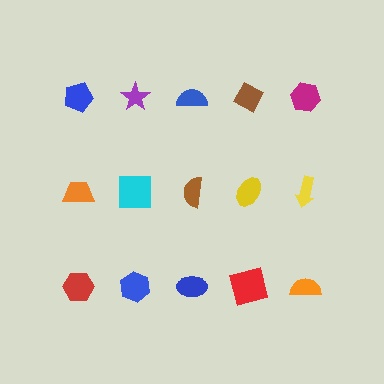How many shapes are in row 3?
5 shapes.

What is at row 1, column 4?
A brown diamond.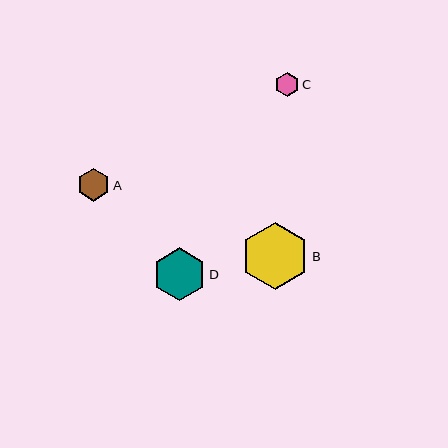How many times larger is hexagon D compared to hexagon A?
Hexagon D is approximately 1.6 times the size of hexagon A.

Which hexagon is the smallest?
Hexagon C is the smallest with a size of approximately 24 pixels.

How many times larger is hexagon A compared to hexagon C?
Hexagon A is approximately 1.4 times the size of hexagon C.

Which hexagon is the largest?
Hexagon B is the largest with a size of approximately 67 pixels.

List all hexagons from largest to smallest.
From largest to smallest: B, D, A, C.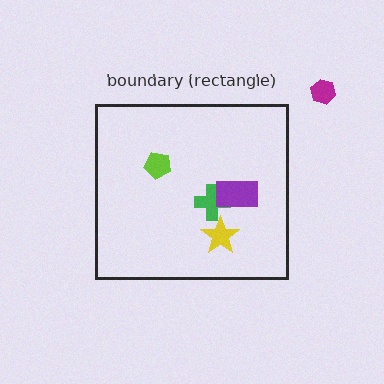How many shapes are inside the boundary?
4 inside, 1 outside.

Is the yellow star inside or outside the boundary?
Inside.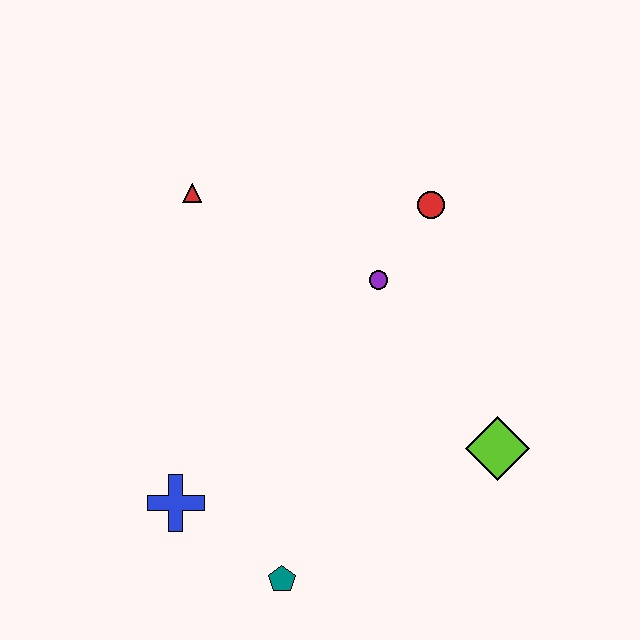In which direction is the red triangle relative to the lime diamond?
The red triangle is to the left of the lime diamond.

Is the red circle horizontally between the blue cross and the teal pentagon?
No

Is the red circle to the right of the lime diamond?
No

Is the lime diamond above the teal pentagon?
Yes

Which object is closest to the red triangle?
The purple circle is closest to the red triangle.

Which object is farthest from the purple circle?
The teal pentagon is farthest from the purple circle.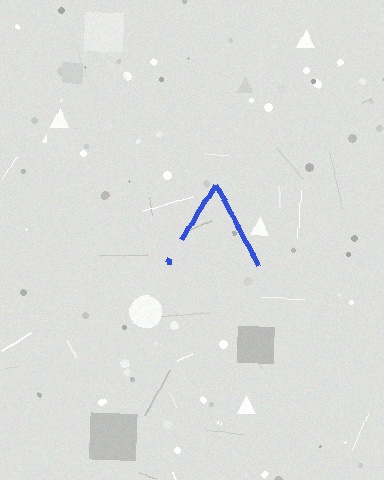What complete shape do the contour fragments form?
The contour fragments form a triangle.